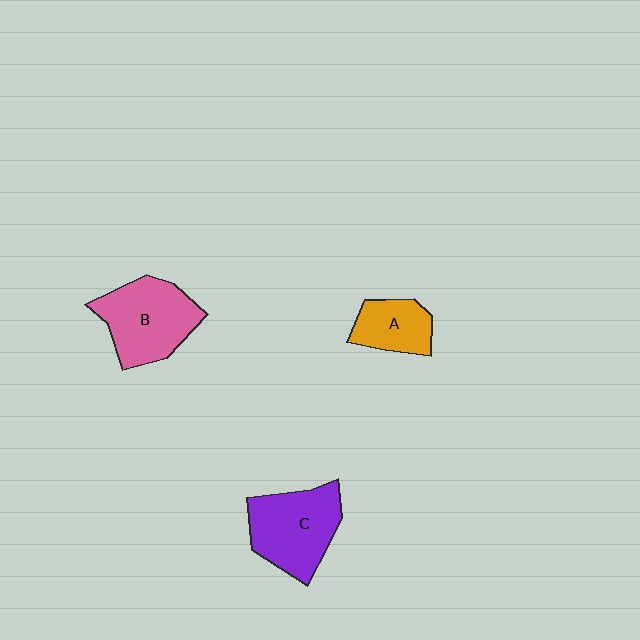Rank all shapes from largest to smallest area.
From largest to smallest: B (pink), C (purple), A (orange).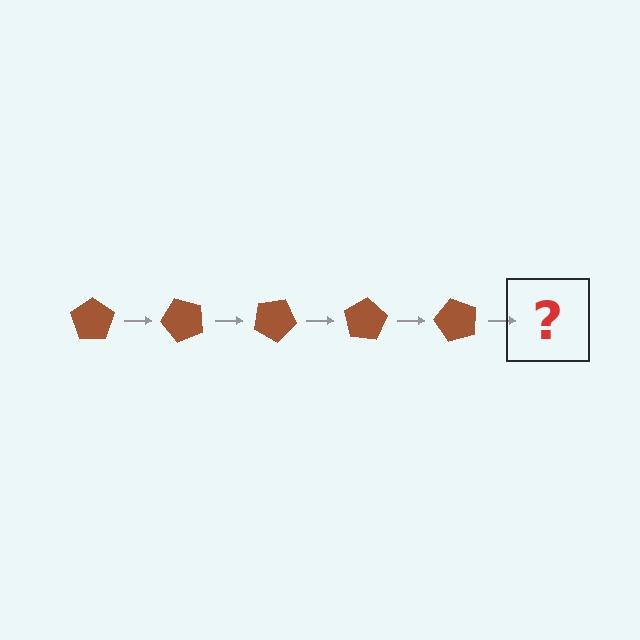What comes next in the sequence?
The next element should be a brown pentagon rotated 250 degrees.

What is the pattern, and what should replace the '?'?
The pattern is that the pentagon rotates 50 degrees each step. The '?' should be a brown pentagon rotated 250 degrees.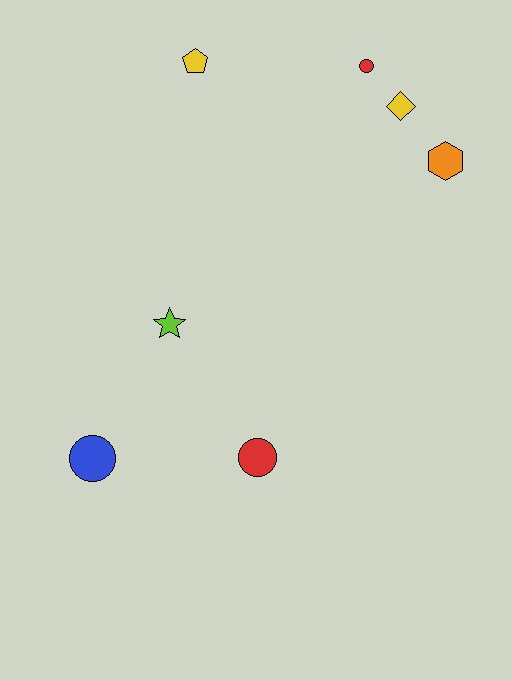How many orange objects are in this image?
There is 1 orange object.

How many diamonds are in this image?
There is 1 diamond.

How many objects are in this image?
There are 7 objects.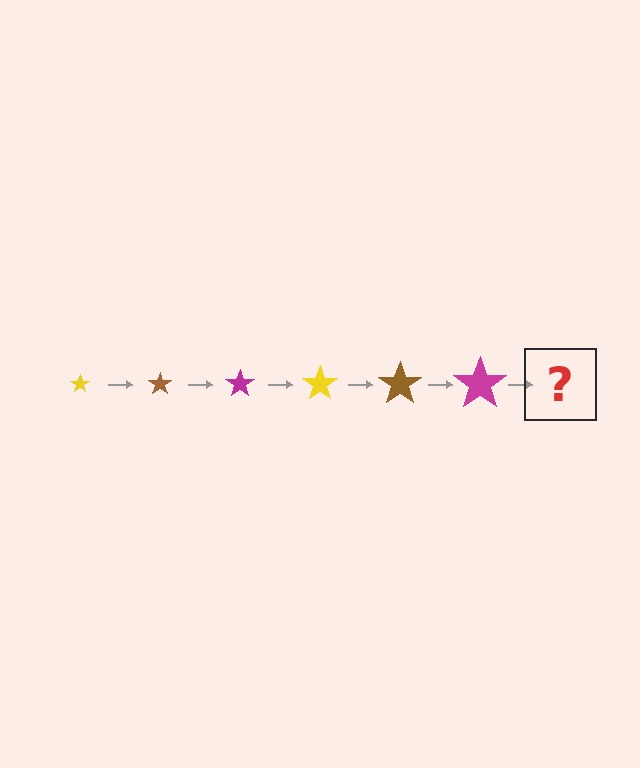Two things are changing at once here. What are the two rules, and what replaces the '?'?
The two rules are that the star grows larger each step and the color cycles through yellow, brown, and magenta. The '?' should be a yellow star, larger than the previous one.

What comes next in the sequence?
The next element should be a yellow star, larger than the previous one.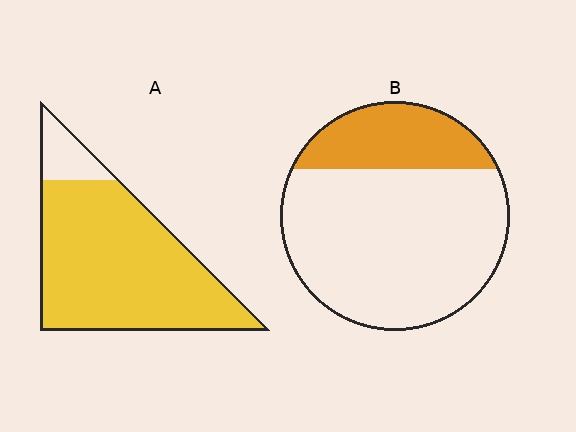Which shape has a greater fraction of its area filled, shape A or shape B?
Shape A.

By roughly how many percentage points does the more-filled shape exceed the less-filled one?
By roughly 65 percentage points (A over B).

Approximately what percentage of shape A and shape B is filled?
A is approximately 90% and B is approximately 25%.